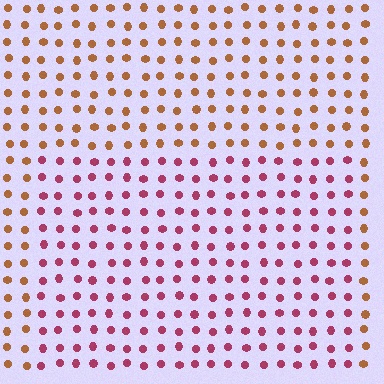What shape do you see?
I see a rectangle.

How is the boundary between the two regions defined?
The boundary is defined purely by a slight shift in hue (about 48 degrees). Spacing, size, and orientation are identical on both sides.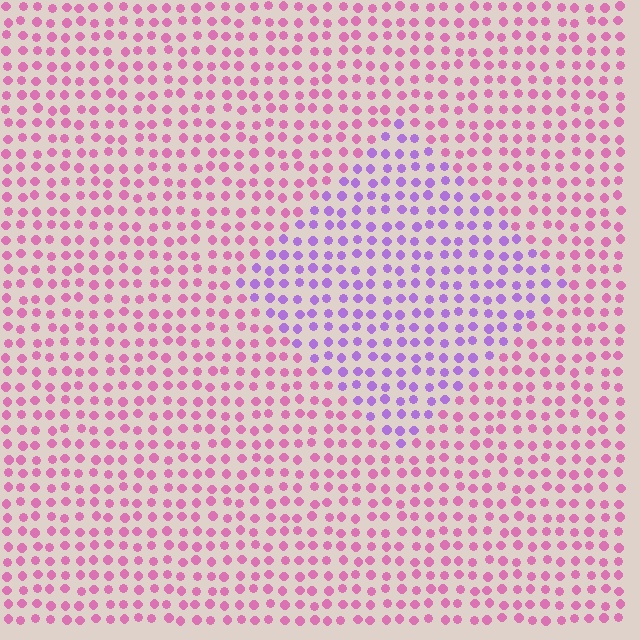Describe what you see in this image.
The image is filled with small pink elements in a uniform arrangement. A diamond-shaped region is visible where the elements are tinted to a slightly different hue, forming a subtle color boundary.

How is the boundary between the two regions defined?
The boundary is defined purely by a slight shift in hue (about 48 degrees). Spacing, size, and orientation are identical on both sides.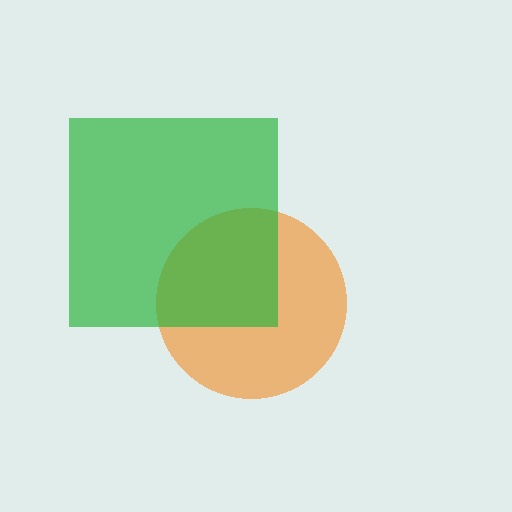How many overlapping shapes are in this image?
There are 2 overlapping shapes in the image.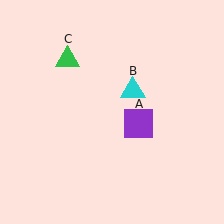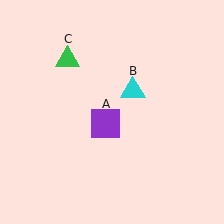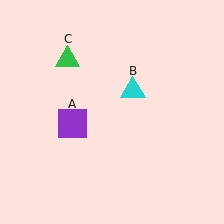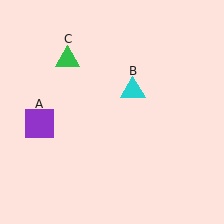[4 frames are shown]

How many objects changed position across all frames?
1 object changed position: purple square (object A).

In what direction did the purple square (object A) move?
The purple square (object A) moved left.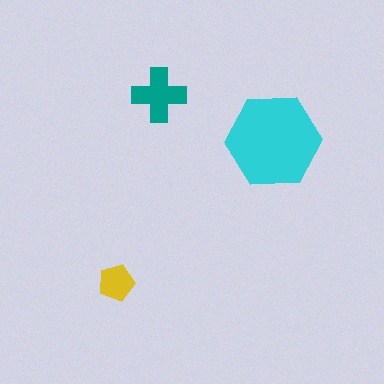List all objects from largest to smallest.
The cyan hexagon, the teal cross, the yellow pentagon.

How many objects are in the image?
There are 3 objects in the image.